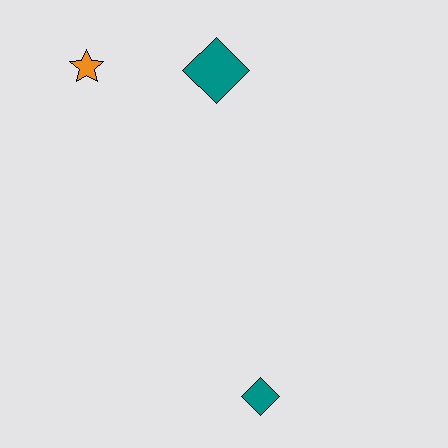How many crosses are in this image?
There are no crosses.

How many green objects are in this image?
There are no green objects.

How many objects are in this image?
There are 3 objects.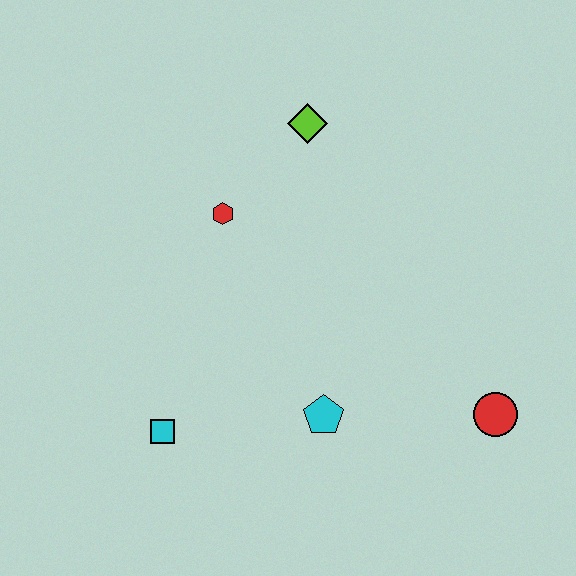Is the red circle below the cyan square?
No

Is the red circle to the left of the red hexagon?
No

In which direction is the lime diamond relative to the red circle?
The lime diamond is above the red circle.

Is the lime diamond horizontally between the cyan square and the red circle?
Yes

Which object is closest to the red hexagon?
The lime diamond is closest to the red hexagon.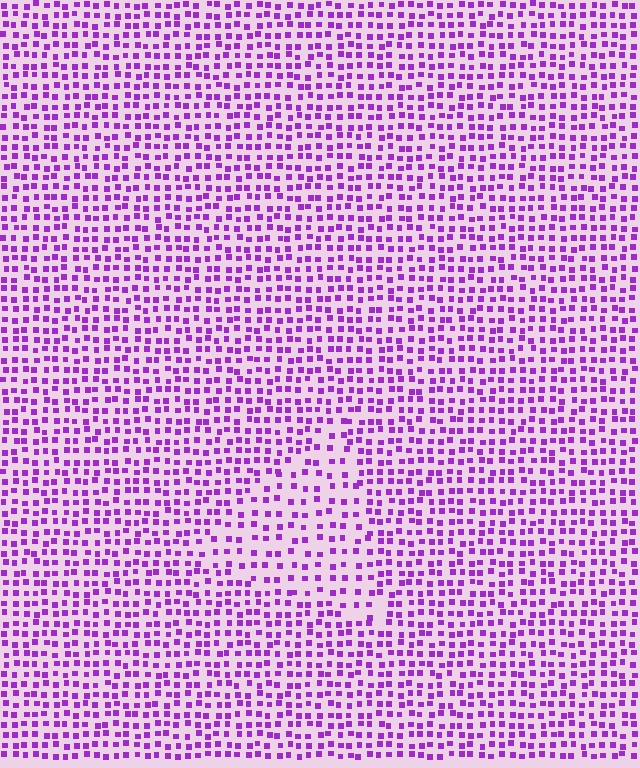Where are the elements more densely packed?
The elements are more densely packed outside the triangle boundary.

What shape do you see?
I see a triangle.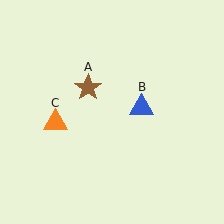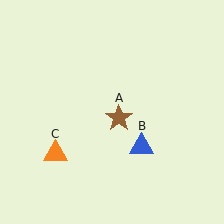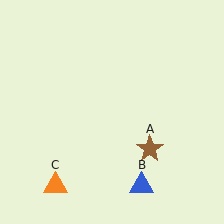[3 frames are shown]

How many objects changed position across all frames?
3 objects changed position: brown star (object A), blue triangle (object B), orange triangle (object C).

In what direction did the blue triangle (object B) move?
The blue triangle (object B) moved down.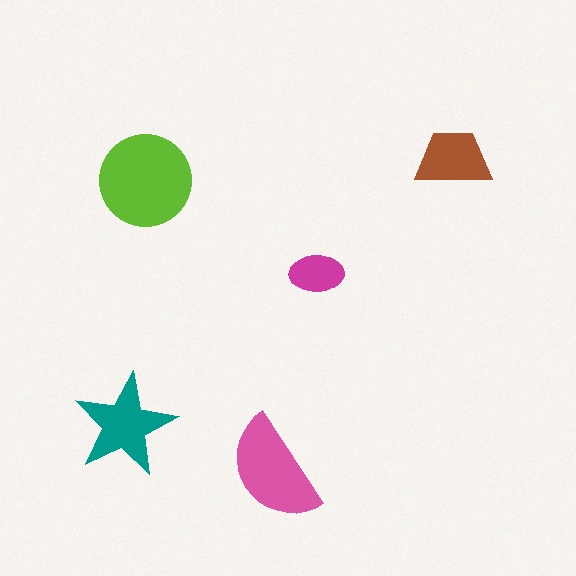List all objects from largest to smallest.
The lime circle, the pink semicircle, the teal star, the brown trapezoid, the magenta ellipse.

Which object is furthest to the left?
The teal star is leftmost.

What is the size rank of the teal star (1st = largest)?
3rd.